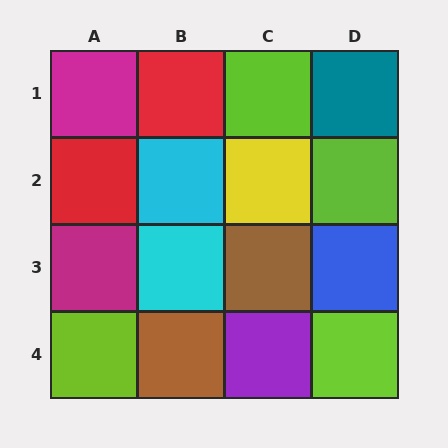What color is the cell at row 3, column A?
Magenta.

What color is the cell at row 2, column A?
Red.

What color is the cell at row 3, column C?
Brown.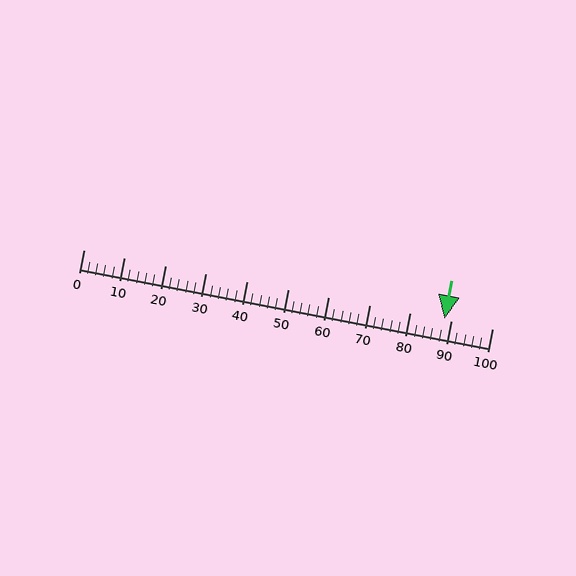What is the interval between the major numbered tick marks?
The major tick marks are spaced 10 units apart.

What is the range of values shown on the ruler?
The ruler shows values from 0 to 100.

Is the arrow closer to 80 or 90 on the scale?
The arrow is closer to 90.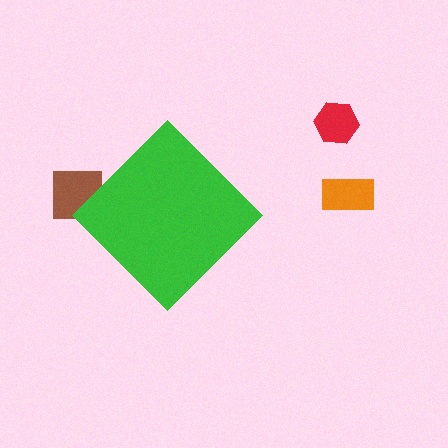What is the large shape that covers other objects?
A green diamond.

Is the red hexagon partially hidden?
No, the red hexagon is fully visible.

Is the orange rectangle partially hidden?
No, the orange rectangle is fully visible.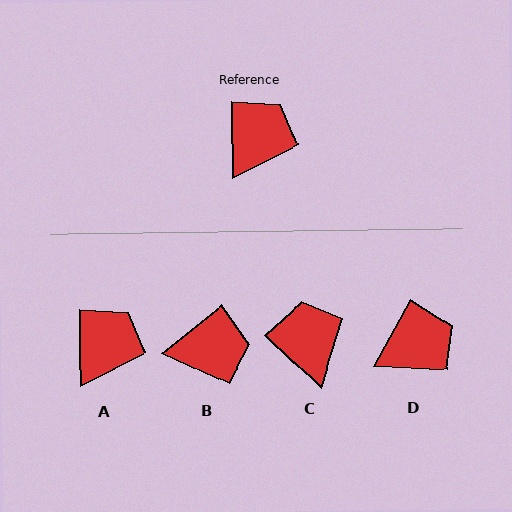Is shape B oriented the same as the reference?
No, it is off by about 51 degrees.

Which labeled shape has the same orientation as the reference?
A.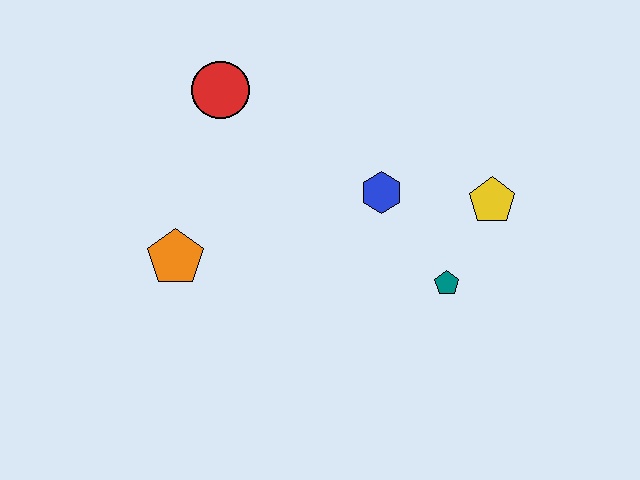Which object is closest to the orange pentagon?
The red circle is closest to the orange pentagon.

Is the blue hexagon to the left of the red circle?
No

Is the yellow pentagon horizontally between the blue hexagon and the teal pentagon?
No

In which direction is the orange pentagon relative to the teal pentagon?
The orange pentagon is to the left of the teal pentagon.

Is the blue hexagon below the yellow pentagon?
No